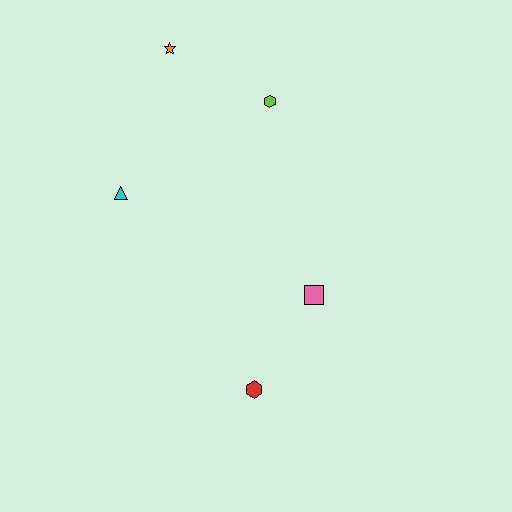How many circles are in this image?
There are no circles.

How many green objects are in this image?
There are no green objects.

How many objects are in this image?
There are 5 objects.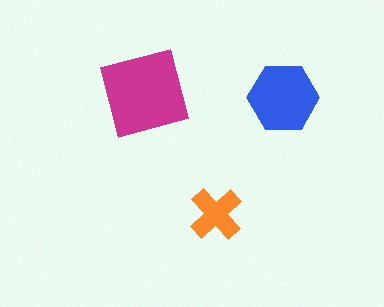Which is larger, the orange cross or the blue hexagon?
The blue hexagon.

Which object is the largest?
The magenta square.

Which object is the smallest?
The orange cross.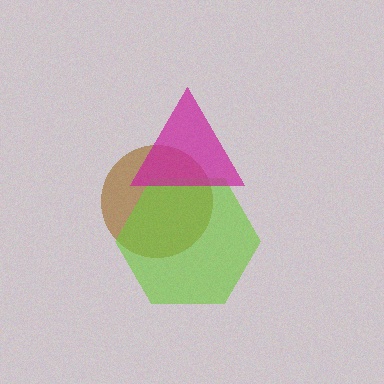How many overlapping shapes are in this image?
There are 3 overlapping shapes in the image.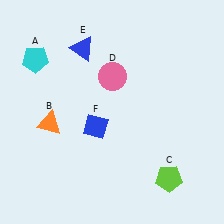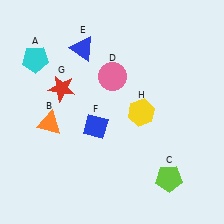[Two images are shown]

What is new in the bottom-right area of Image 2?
A yellow hexagon (H) was added in the bottom-right area of Image 2.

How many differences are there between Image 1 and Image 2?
There are 2 differences between the two images.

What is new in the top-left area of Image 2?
A red star (G) was added in the top-left area of Image 2.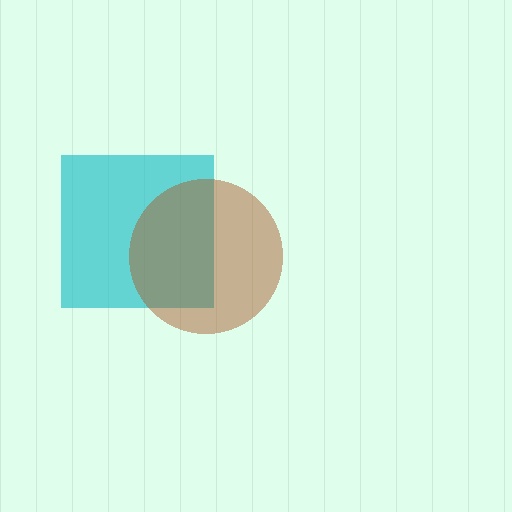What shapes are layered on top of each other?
The layered shapes are: a cyan square, a brown circle.